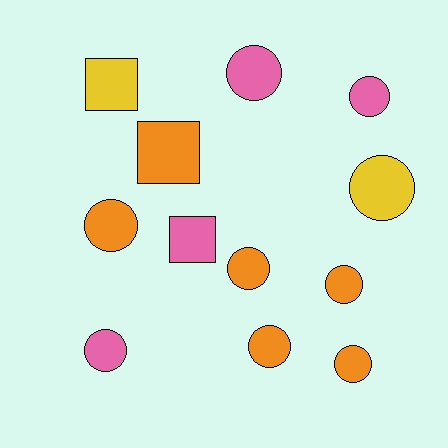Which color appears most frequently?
Orange, with 6 objects.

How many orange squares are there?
There is 1 orange square.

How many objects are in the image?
There are 12 objects.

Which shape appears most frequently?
Circle, with 9 objects.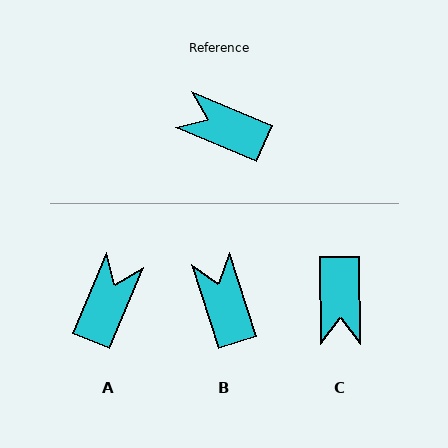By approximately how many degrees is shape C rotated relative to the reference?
Approximately 114 degrees counter-clockwise.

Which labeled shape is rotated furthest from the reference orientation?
C, about 114 degrees away.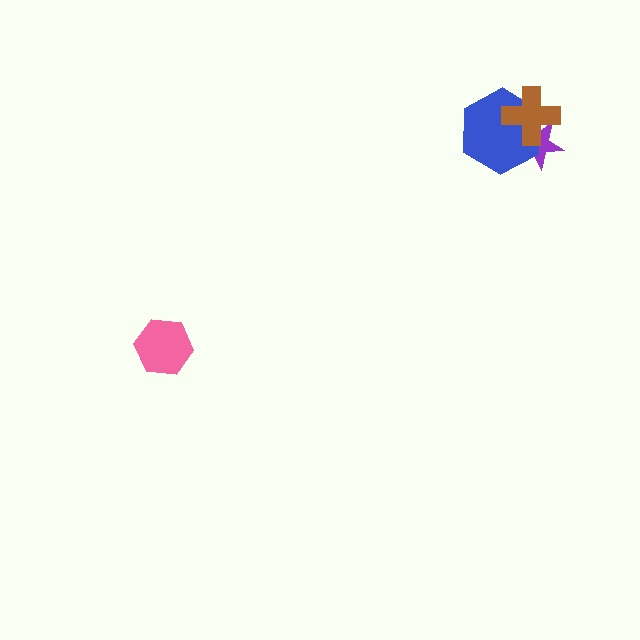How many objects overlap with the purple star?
2 objects overlap with the purple star.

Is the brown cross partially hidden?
No, no other shape covers it.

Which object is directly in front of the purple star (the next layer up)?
The blue hexagon is directly in front of the purple star.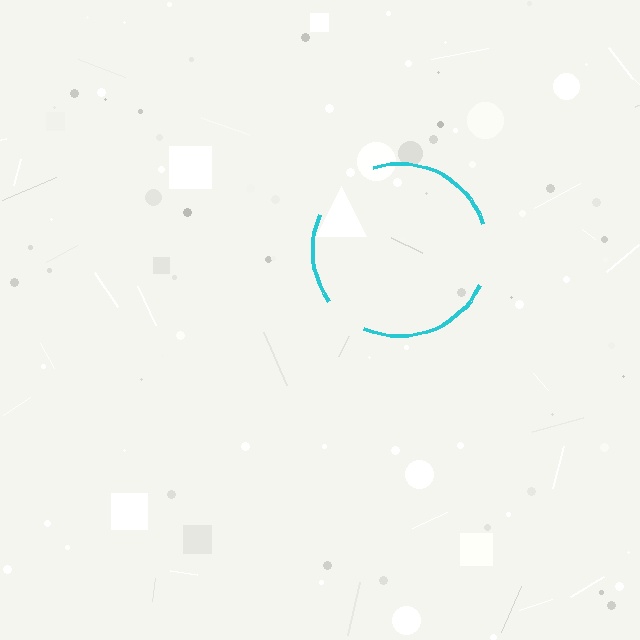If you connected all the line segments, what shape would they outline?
They would outline a circle.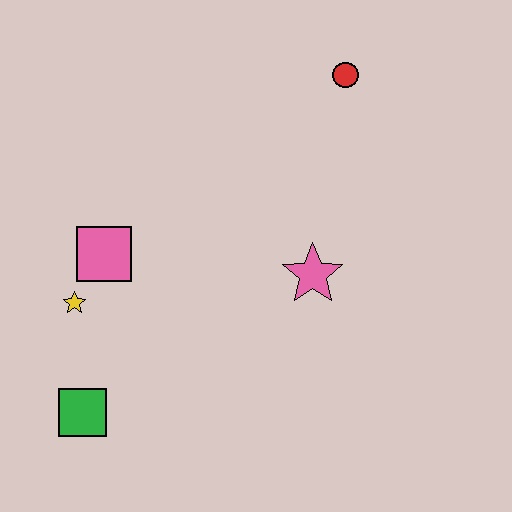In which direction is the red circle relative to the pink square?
The red circle is to the right of the pink square.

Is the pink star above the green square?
Yes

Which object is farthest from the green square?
The red circle is farthest from the green square.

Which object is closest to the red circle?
The pink star is closest to the red circle.